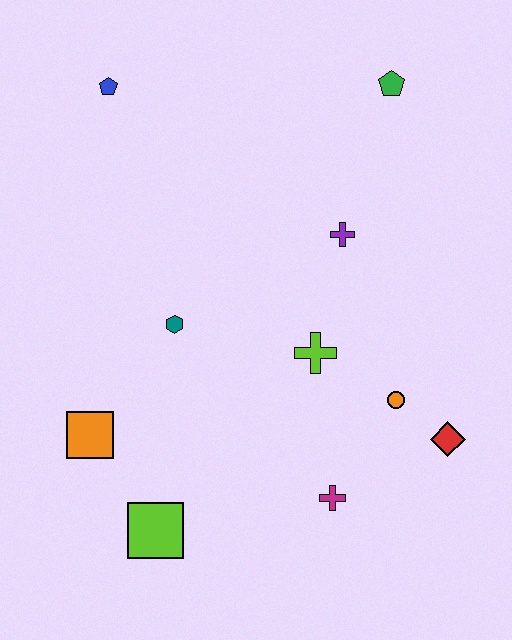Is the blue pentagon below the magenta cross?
No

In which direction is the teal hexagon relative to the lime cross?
The teal hexagon is to the left of the lime cross.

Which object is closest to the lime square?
The orange square is closest to the lime square.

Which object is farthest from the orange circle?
The blue pentagon is farthest from the orange circle.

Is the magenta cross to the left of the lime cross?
No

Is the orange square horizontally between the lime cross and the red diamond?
No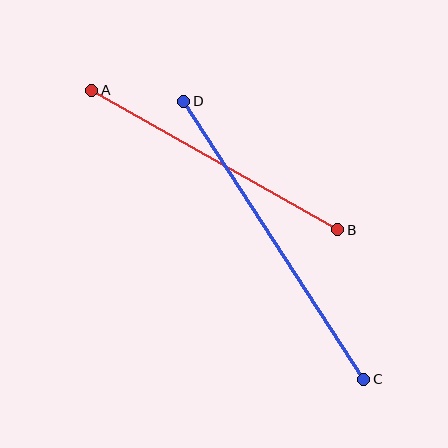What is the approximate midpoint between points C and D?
The midpoint is at approximately (274, 240) pixels.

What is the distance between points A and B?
The distance is approximately 283 pixels.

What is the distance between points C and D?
The distance is approximately 331 pixels.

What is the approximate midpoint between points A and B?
The midpoint is at approximately (215, 160) pixels.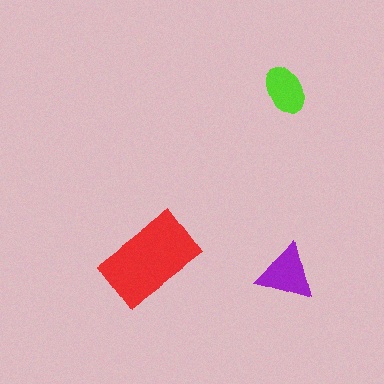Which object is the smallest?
The lime ellipse.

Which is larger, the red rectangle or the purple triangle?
The red rectangle.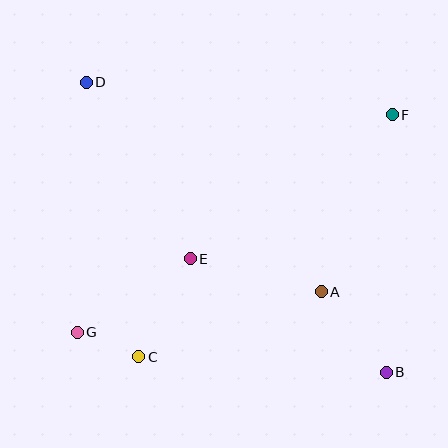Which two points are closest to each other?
Points C and G are closest to each other.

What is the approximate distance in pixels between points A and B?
The distance between A and B is approximately 103 pixels.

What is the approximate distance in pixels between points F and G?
The distance between F and G is approximately 383 pixels.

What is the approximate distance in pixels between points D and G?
The distance between D and G is approximately 250 pixels.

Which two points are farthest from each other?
Points B and D are farthest from each other.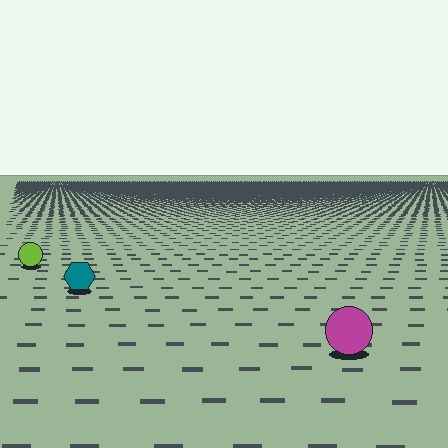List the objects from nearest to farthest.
From nearest to farthest: the magenta circle, the teal hexagon, the lime circle.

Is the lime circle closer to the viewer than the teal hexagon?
No. The teal hexagon is closer — you can tell from the texture gradient: the ground texture is coarser near it.